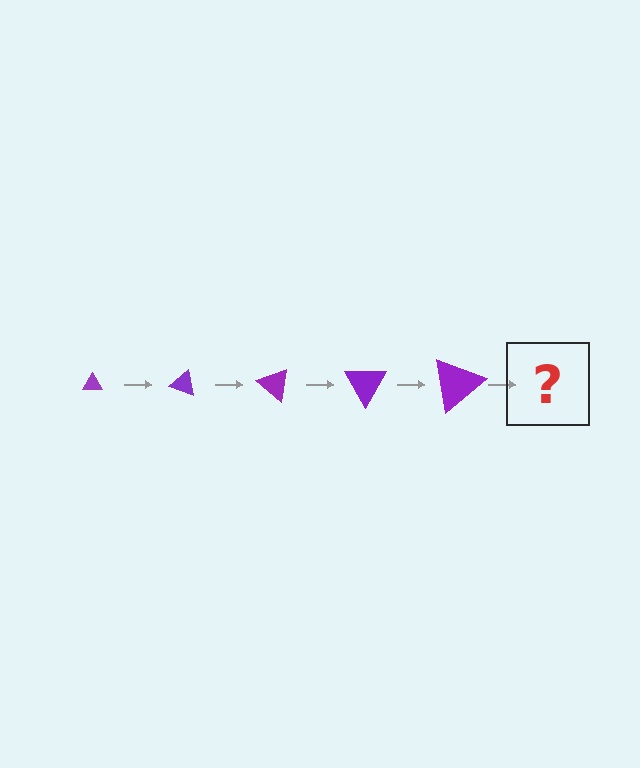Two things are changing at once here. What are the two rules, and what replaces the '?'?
The two rules are that the triangle grows larger each step and it rotates 20 degrees each step. The '?' should be a triangle, larger than the previous one and rotated 100 degrees from the start.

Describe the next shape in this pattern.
It should be a triangle, larger than the previous one and rotated 100 degrees from the start.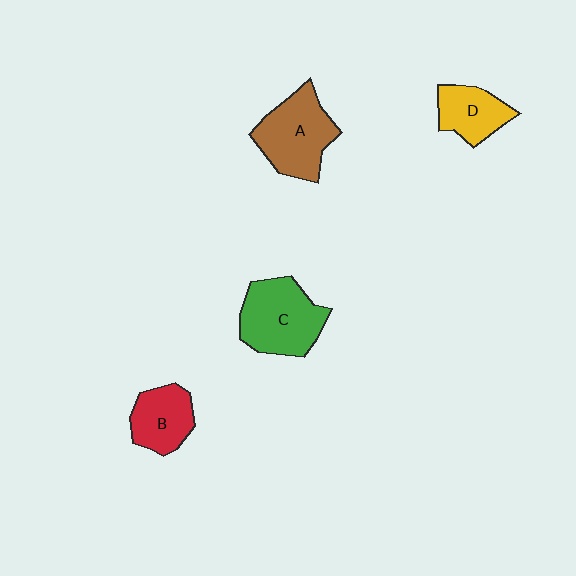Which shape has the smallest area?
Shape D (yellow).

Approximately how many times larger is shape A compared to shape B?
Approximately 1.5 times.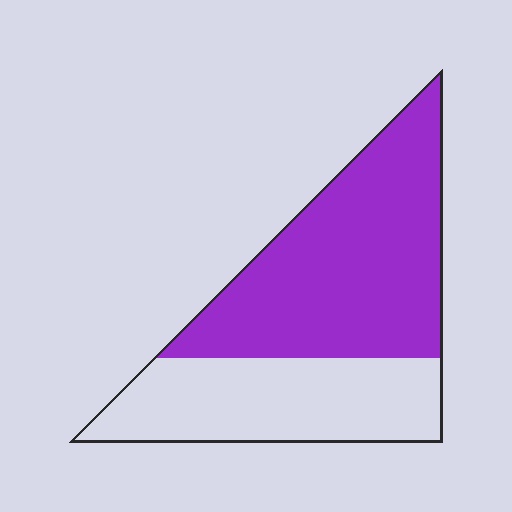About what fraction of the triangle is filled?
About three fifths (3/5).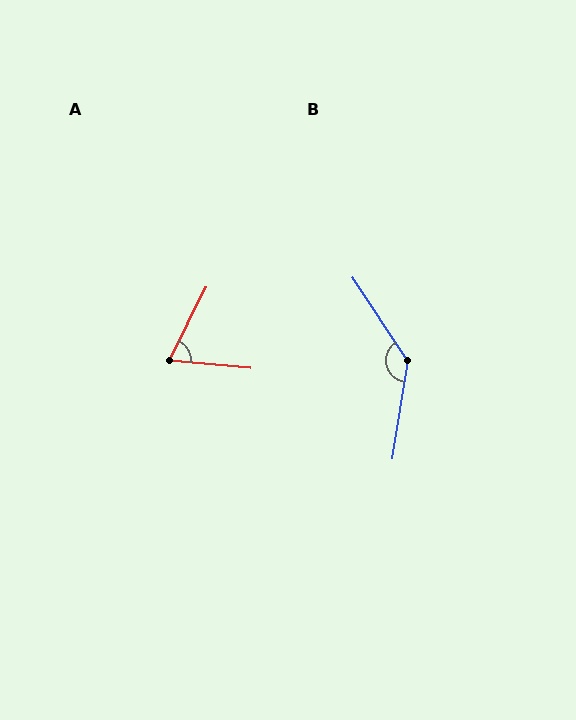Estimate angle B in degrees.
Approximately 138 degrees.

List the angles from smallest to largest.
A (69°), B (138°).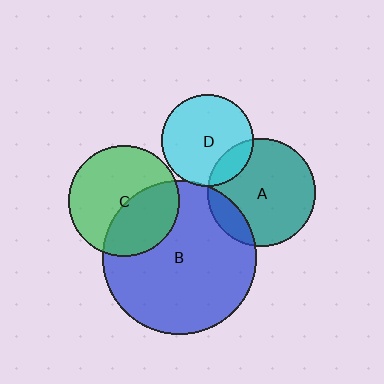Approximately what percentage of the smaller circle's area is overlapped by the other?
Approximately 15%.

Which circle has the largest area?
Circle B (blue).